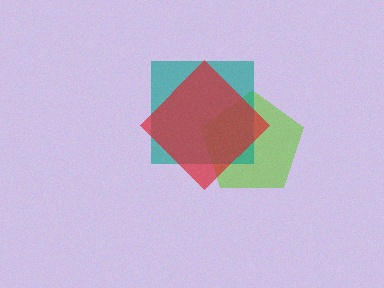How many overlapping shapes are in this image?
There are 3 overlapping shapes in the image.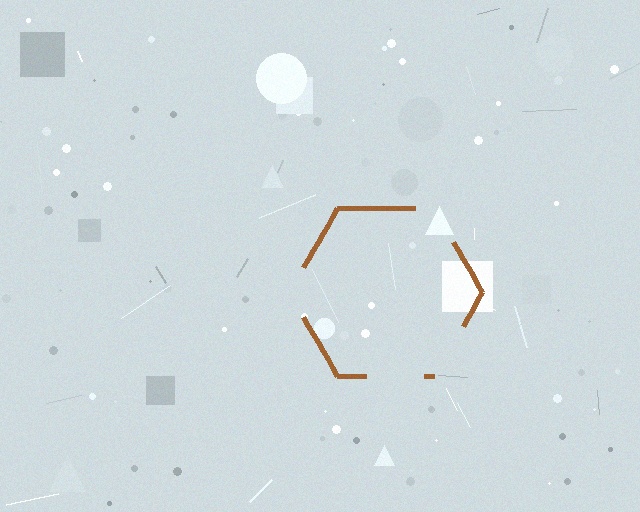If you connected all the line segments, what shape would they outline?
They would outline a hexagon.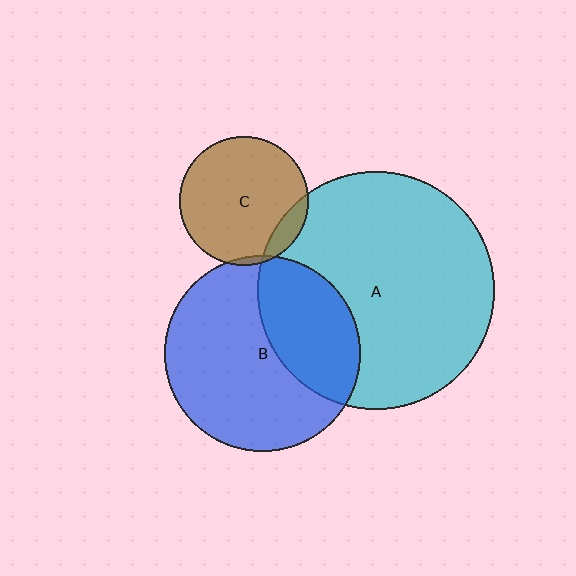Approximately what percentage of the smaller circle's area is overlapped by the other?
Approximately 10%.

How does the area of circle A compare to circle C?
Approximately 3.4 times.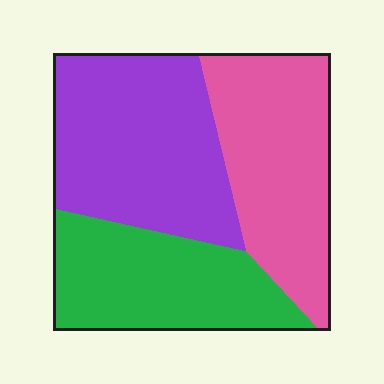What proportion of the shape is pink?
Pink takes up about one third (1/3) of the shape.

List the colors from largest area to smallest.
From largest to smallest: purple, pink, green.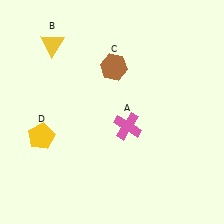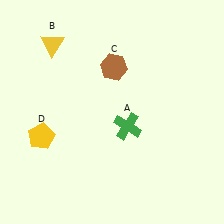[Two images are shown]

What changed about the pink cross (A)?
In Image 1, A is pink. In Image 2, it changed to green.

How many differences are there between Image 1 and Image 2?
There is 1 difference between the two images.